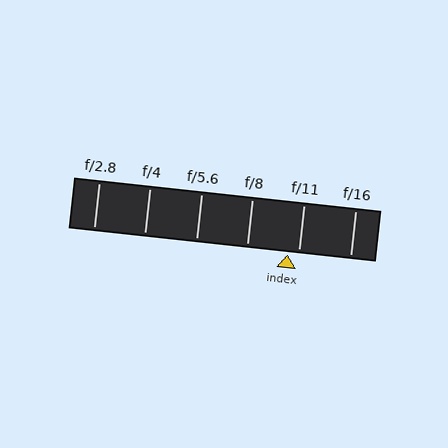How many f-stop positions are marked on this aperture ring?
There are 6 f-stop positions marked.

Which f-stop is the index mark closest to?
The index mark is closest to f/11.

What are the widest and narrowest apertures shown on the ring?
The widest aperture shown is f/2.8 and the narrowest is f/16.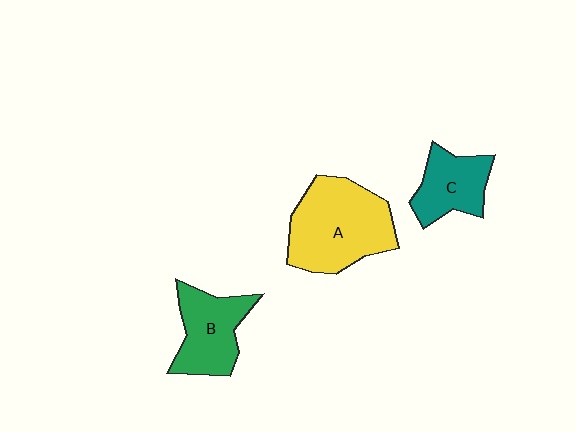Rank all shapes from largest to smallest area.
From largest to smallest: A (yellow), B (green), C (teal).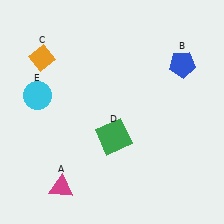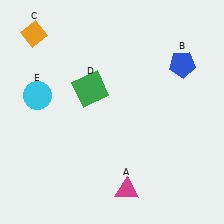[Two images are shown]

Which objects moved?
The objects that moved are: the magenta triangle (A), the orange diamond (C), the green square (D).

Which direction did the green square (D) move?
The green square (D) moved up.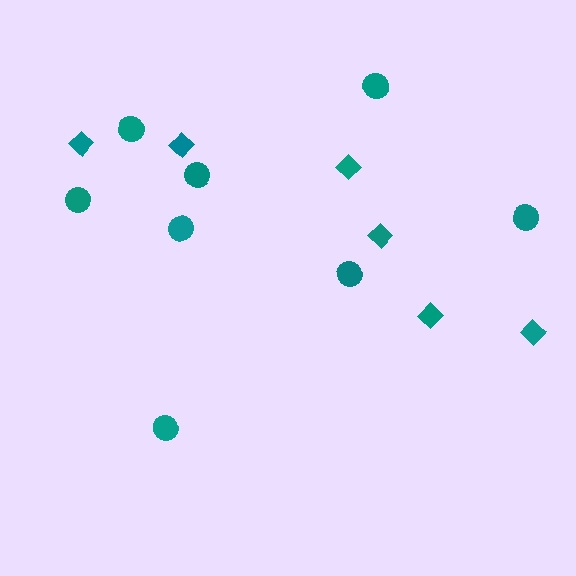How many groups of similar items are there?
There are 2 groups: one group of circles (8) and one group of diamonds (6).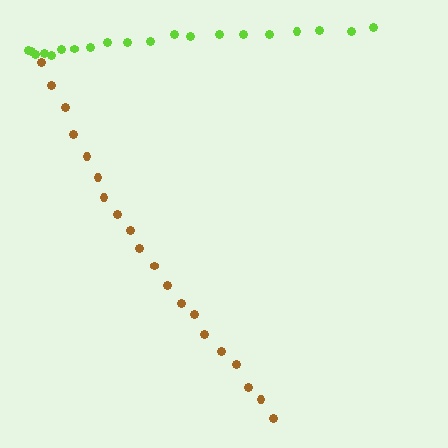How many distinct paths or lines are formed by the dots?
There are 2 distinct paths.